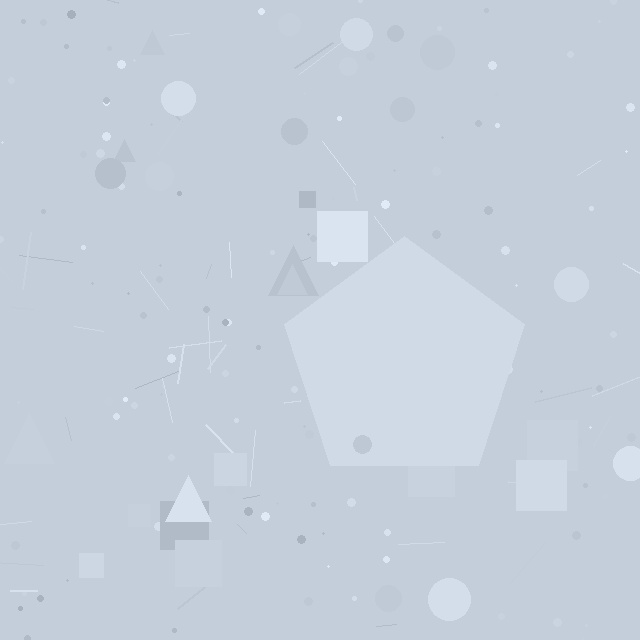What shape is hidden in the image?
A pentagon is hidden in the image.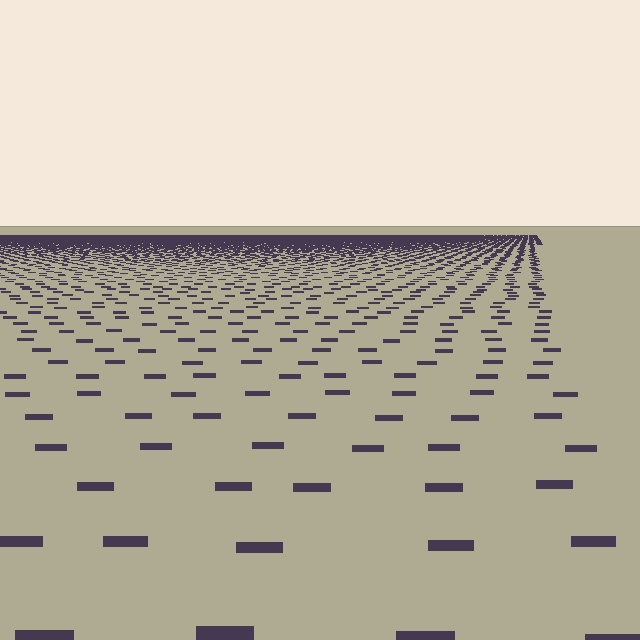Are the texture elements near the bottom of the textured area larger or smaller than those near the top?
Larger. Near the bottom, elements are closer to the viewer and appear at a bigger on-screen size.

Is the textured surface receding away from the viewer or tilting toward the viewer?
The surface is receding away from the viewer. Texture elements get smaller and denser toward the top.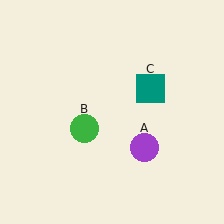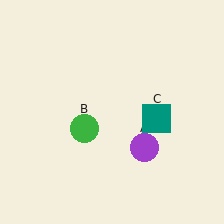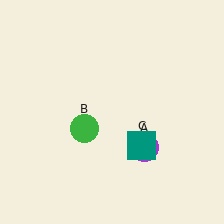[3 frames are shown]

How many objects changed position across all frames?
1 object changed position: teal square (object C).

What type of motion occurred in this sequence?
The teal square (object C) rotated clockwise around the center of the scene.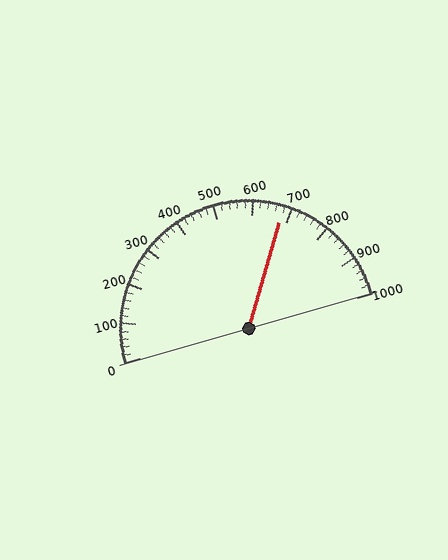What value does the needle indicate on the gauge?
The needle indicates approximately 680.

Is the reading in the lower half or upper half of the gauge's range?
The reading is in the upper half of the range (0 to 1000).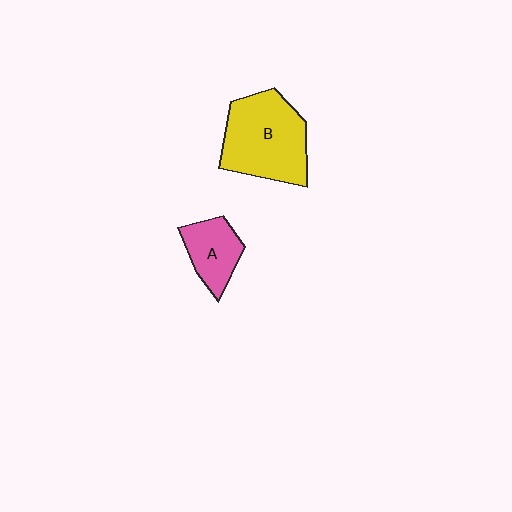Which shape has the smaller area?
Shape A (pink).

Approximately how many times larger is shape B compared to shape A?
Approximately 2.1 times.